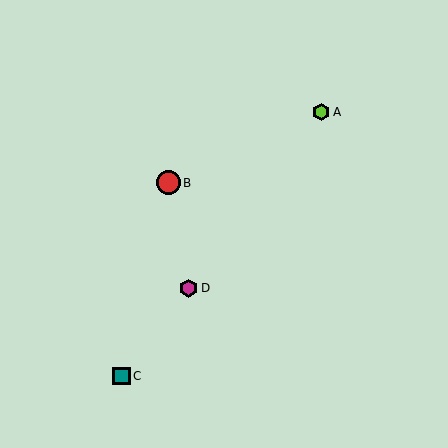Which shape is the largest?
The red circle (labeled B) is the largest.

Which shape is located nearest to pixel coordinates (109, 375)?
The teal square (labeled C) at (121, 376) is nearest to that location.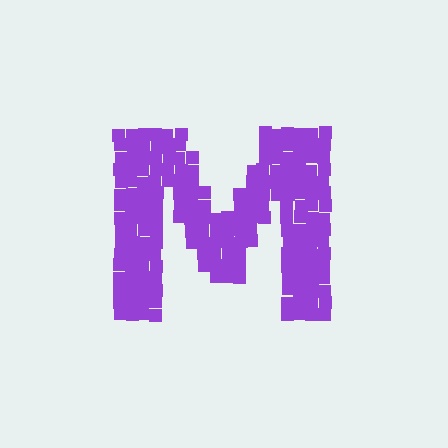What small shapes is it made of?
It is made of small squares.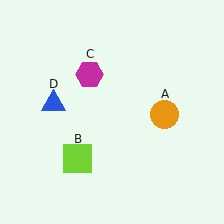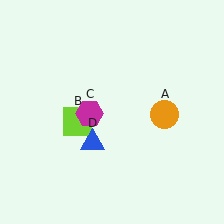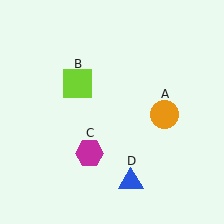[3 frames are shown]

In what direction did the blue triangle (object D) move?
The blue triangle (object D) moved down and to the right.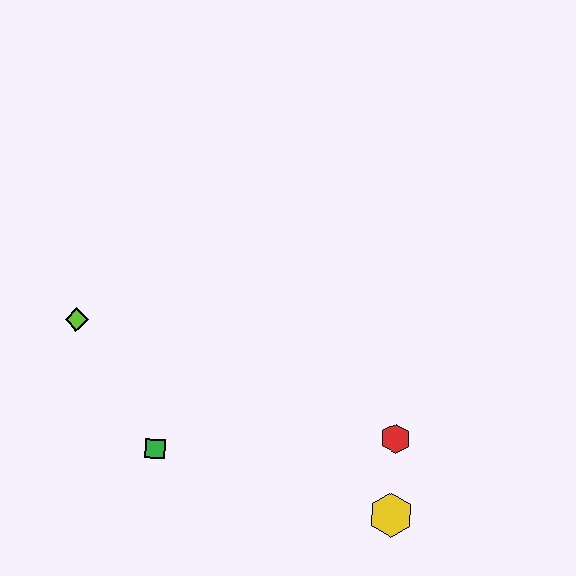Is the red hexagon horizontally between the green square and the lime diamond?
No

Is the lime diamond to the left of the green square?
Yes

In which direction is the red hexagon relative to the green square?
The red hexagon is to the right of the green square.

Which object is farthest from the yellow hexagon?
The lime diamond is farthest from the yellow hexagon.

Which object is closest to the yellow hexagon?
The red hexagon is closest to the yellow hexagon.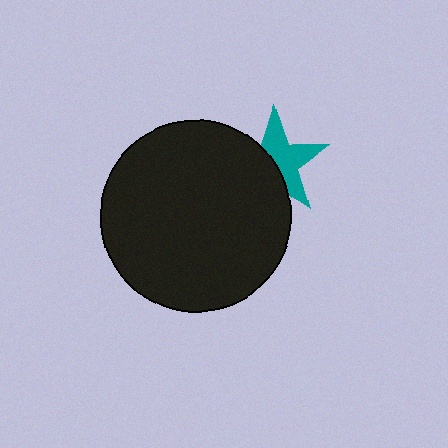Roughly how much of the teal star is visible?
About half of it is visible (roughly 54%).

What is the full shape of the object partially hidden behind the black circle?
The partially hidden object is a teal star.